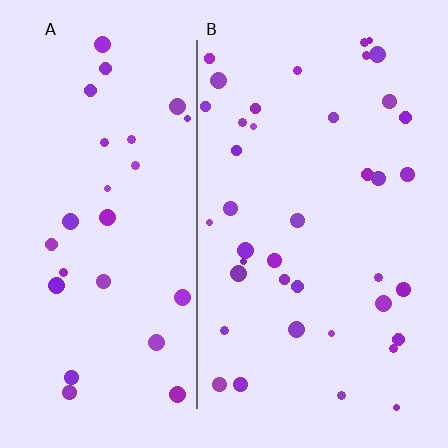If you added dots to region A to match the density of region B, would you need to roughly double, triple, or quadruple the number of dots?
Approximately double.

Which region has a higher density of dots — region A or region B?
B (the right).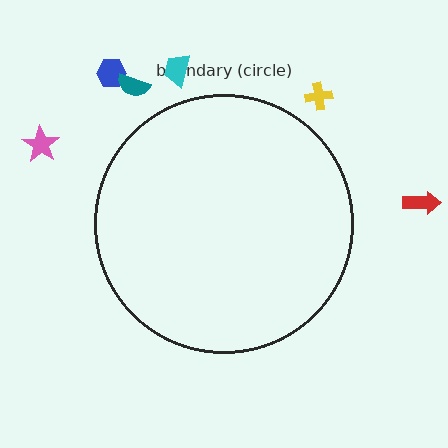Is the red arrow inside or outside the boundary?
Outside.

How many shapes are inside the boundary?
0 inside, 6 outside.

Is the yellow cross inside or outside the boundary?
Outside.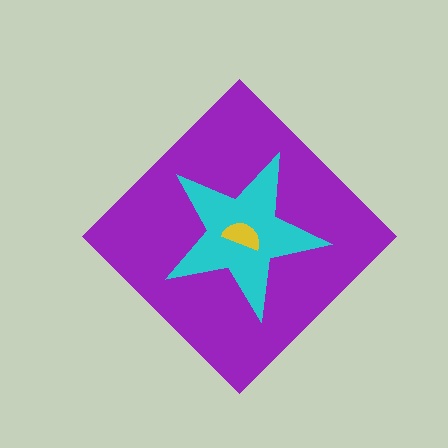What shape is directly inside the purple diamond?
The cyan star.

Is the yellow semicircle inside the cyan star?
Yes.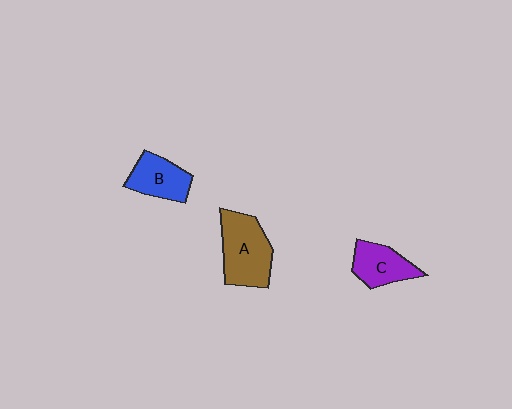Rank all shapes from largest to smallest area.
From largest to smallest: A (brown), B (blue), C (purple).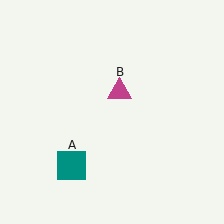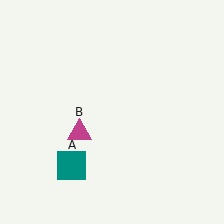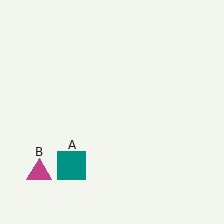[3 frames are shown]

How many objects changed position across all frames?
1 object changed position: magenta triangle (object B).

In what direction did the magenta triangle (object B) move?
The magenta triangle (object B) moved down and to the left.